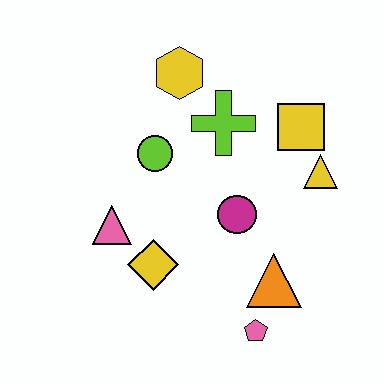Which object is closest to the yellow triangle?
The yellow square is closest to the yellow triangle.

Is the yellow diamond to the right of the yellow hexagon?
No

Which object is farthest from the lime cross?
The pink pentagon is farthest from the lime cross.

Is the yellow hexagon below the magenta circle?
No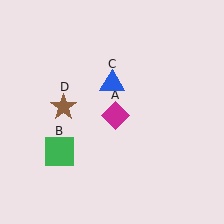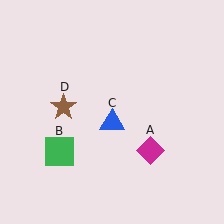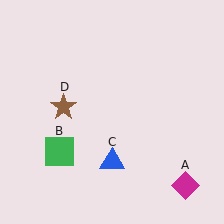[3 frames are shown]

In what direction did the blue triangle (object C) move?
The blue triangle (object C) moved down.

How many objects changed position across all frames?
2 objects changed position: magenta diamond (object A), blue triangle (object C).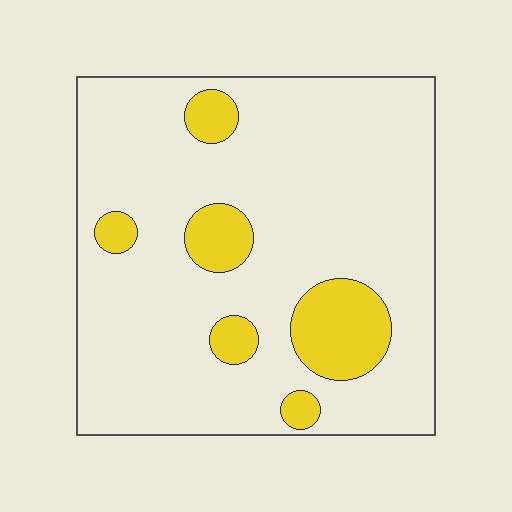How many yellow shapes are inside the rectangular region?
6.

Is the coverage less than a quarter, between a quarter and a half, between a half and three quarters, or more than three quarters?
Less than a quarter.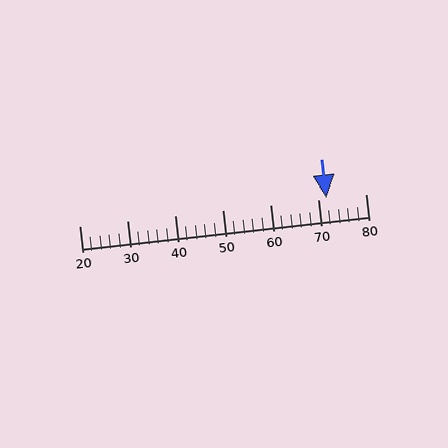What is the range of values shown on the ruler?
The ruler shows values from 20 to 80.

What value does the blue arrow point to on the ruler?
The blue arrow points to approximately 72.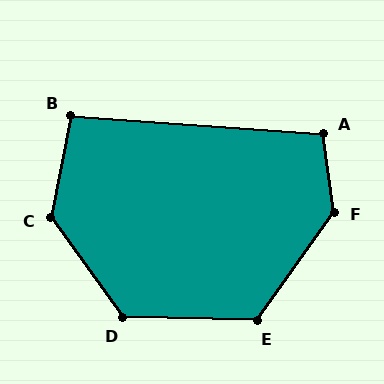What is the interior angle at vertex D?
Approximately 127 degrees (obtuse).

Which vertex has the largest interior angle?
F, at approximately 137 degrees.